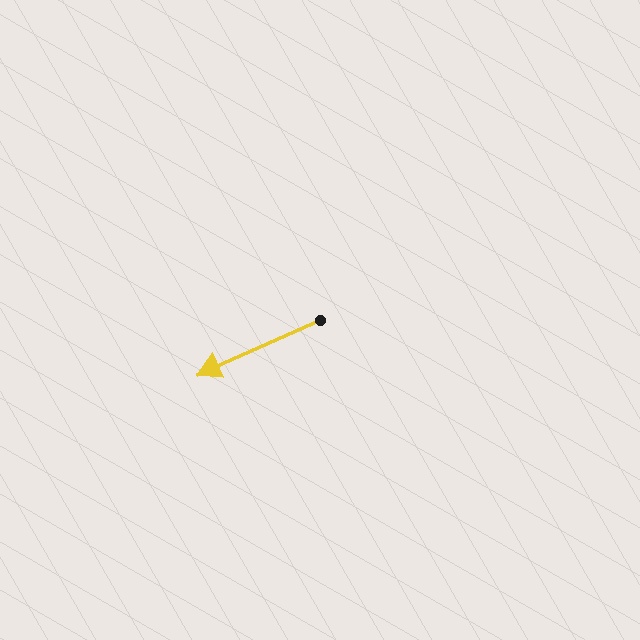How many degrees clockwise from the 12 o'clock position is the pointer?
Approximately 246 degrees.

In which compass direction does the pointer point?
Southwest.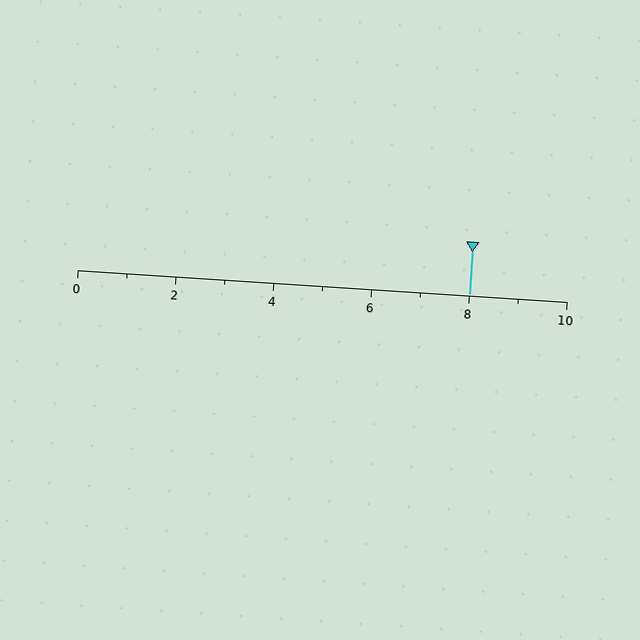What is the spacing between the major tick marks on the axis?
The major ticks are spaced 2 apart.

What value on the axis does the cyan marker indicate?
The marker indicates approximately 8.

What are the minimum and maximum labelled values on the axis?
The axis runs from 0 to 10.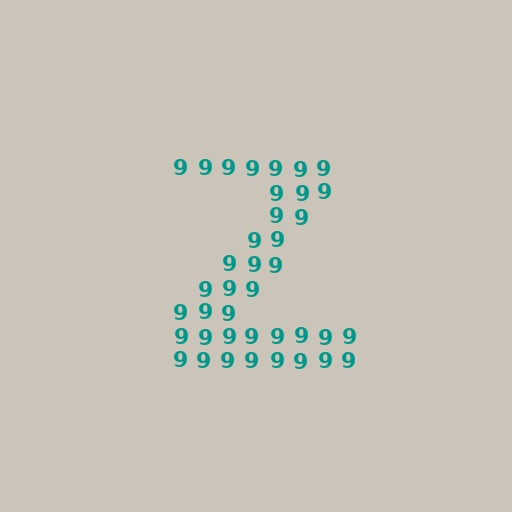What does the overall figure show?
The overall figure shows the letter Z.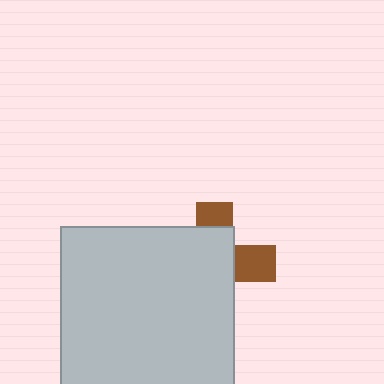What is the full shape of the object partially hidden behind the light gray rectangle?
The partially hidden object is a brown cross.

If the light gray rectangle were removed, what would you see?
You would see the complete brown cross.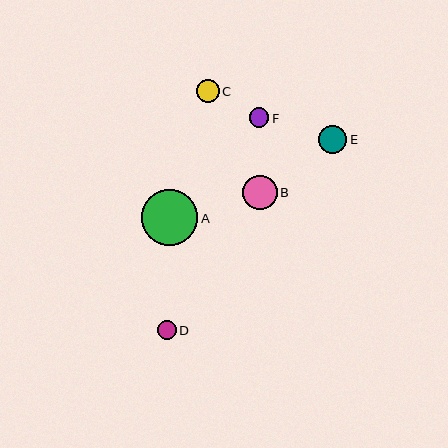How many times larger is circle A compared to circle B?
Circle A is approximately 1.6 times the size of circle B.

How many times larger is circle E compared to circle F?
Circle E is approximately 1.5 times the size of circle F.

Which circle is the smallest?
Circle D is the smallest with a size of approximately 19 pixels.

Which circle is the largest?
Circle A is the largest with a size of approximately 56 pixels.